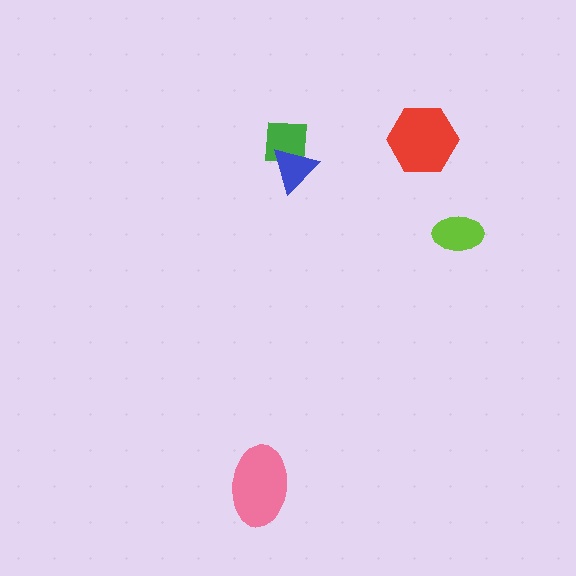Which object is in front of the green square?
The blue triangle is in front of the green square.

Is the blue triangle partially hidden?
No, no other shape covers it.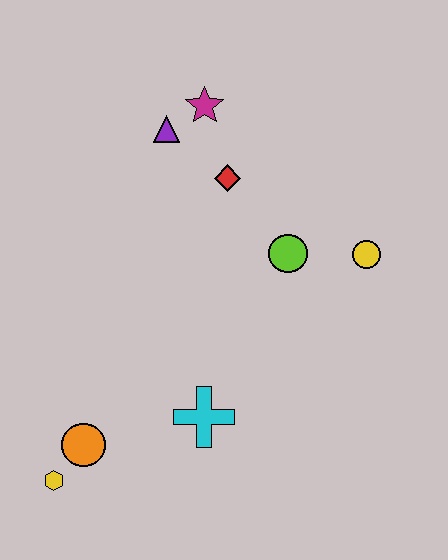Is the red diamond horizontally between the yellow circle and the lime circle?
No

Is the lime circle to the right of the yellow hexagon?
Yes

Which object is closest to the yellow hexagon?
The orange circle is closest to the yellow hexagon.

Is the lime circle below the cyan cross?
No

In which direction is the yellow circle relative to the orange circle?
The yellow circle is to the right of the orange circle.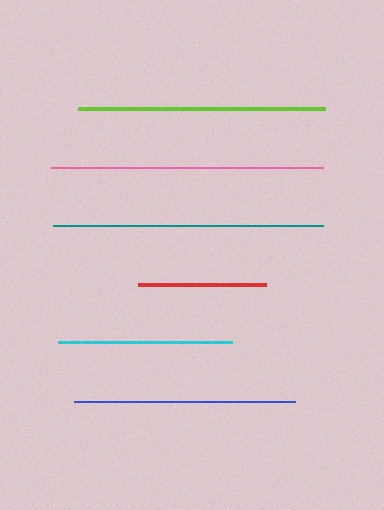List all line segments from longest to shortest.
From longest to shortest: pink, teal, lime, blue, cyan, red.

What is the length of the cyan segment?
The cyan segment is approximately 175 pixels long.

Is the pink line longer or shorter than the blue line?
The pink line is longer than the blue line.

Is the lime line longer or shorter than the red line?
The lime line is longer than the red line.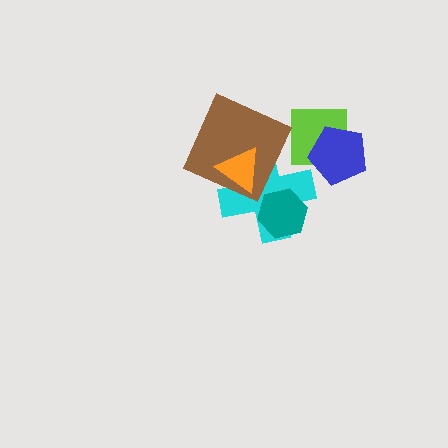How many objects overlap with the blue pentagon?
1 object overlaps with the blue pentagon.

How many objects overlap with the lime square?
1 object overlaps with the lime square.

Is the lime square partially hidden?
Yes, it is partially covered by another shape.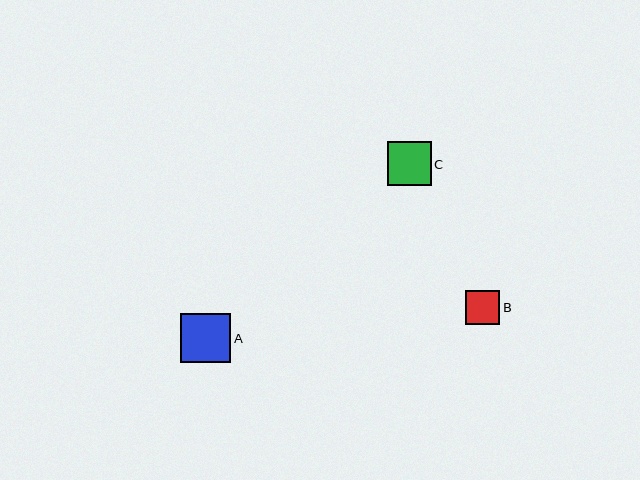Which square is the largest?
Square A is the largest with a size of approximately 50 pixels.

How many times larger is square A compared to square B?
Square A is approximately 1.5 times the size of square B.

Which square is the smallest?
Square B is the smallest with a size of approximately 34 pixels.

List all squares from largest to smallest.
From largest to smallest: A, C, B.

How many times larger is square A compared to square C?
Square A is approximately 1.1 times the size of square C.